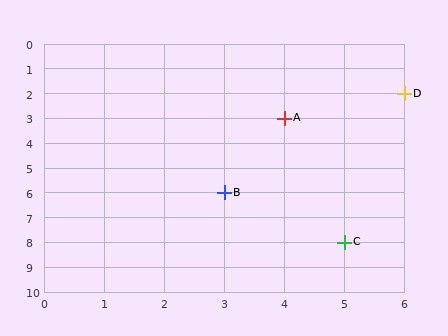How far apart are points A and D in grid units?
Points A and D are 2 columns and 1 row apart (about 2.2 grid units diagonally).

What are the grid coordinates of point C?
Point C is at grid coordinates (5, 8).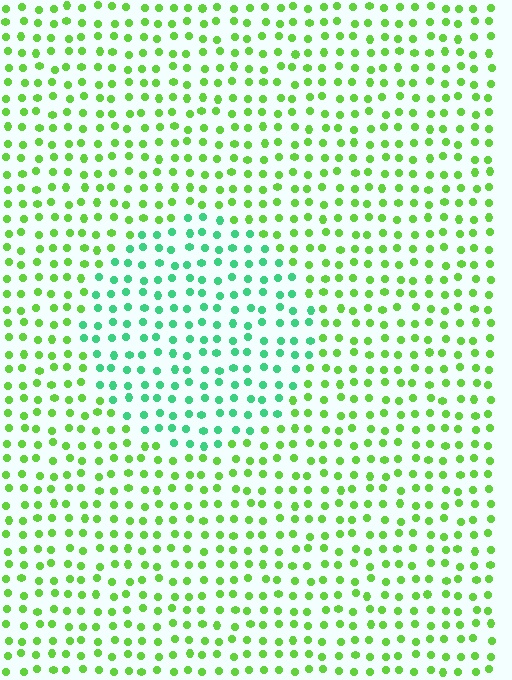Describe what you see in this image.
The image is filled with small lime elements in a uniform arrangement. A circle-shaped region is visible where the elements are tinted to a slightly different hue, forming a subtle color boundary.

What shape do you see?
I see a circle.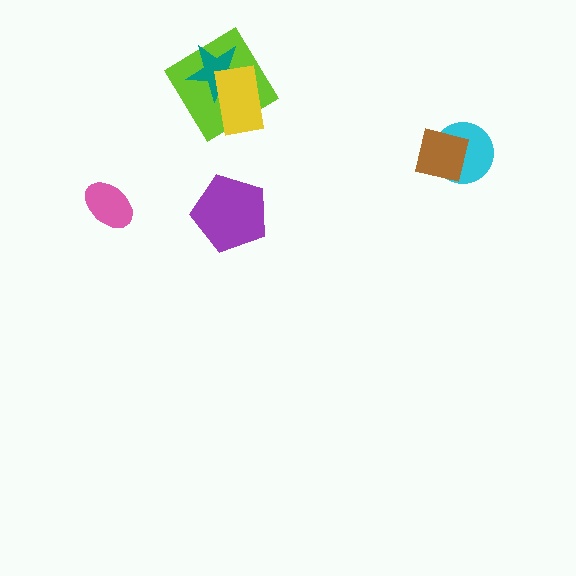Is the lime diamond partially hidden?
Yes, it is partially covered by another shape.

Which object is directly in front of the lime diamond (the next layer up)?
The teal star is directly in front of the lime diamond.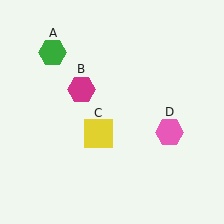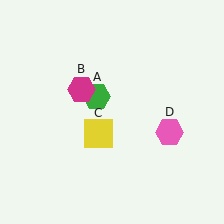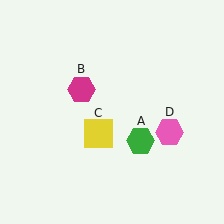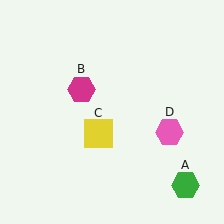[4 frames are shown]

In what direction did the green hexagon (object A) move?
The green hexagon (object A) moved down and to the right.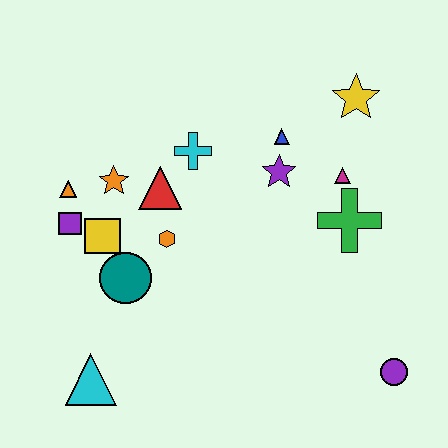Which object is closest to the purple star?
The blue triangle is closest to the purple star.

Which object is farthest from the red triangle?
The purple circle is farthest from the red triangle.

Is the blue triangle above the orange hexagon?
Yes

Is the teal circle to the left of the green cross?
Yes